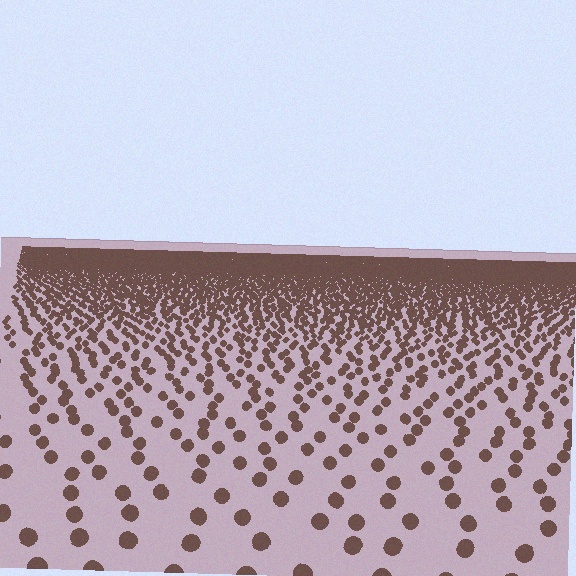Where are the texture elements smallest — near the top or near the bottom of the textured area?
Near the top.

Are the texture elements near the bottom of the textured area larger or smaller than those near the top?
Larger. Near the bottom, elements are closer to the viewer and appear at a bigger on-screen size.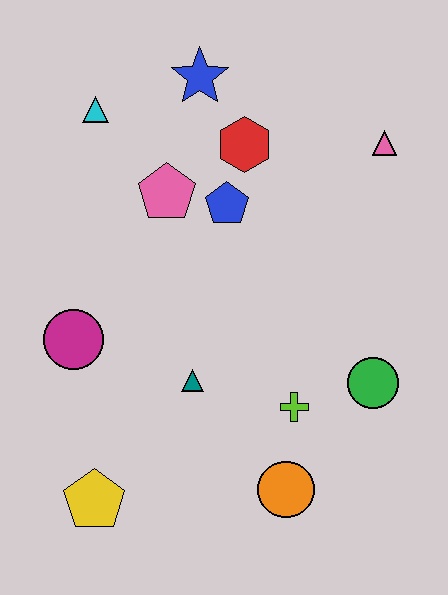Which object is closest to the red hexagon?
The blue pentagon is closest to the red hexagon.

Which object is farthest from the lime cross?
The cyan triangle is farthest from the lime cross.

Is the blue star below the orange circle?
No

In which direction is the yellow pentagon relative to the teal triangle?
The yellow pentagon is below the teal triangle.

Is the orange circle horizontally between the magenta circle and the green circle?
Yes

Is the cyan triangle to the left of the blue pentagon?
Yes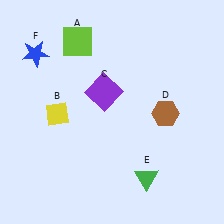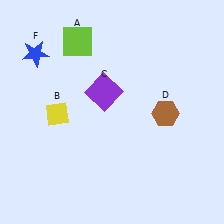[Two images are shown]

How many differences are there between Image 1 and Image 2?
There is 1 difference between the two images.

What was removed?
The green triangle (E) was removed in Image 2.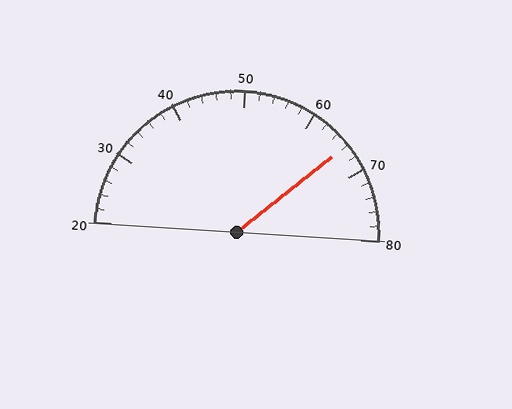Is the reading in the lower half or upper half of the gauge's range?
The reading is in the upper half of the range (20 to 80).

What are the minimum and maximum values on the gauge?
The gauge ranges from 20 to 80.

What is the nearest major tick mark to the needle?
The nearest major tick mark is 70.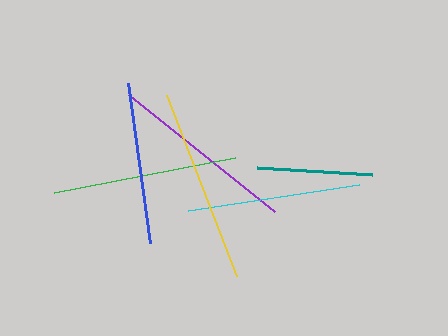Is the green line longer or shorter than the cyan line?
The green line is longer than the cyan line.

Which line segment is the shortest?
The teal line is the shortest at approximately 116 pixels.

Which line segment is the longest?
The yellow line is the longest at approximately 193 pixels.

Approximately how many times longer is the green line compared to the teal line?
The green line is approximately 1.6 times the length of the teal line.